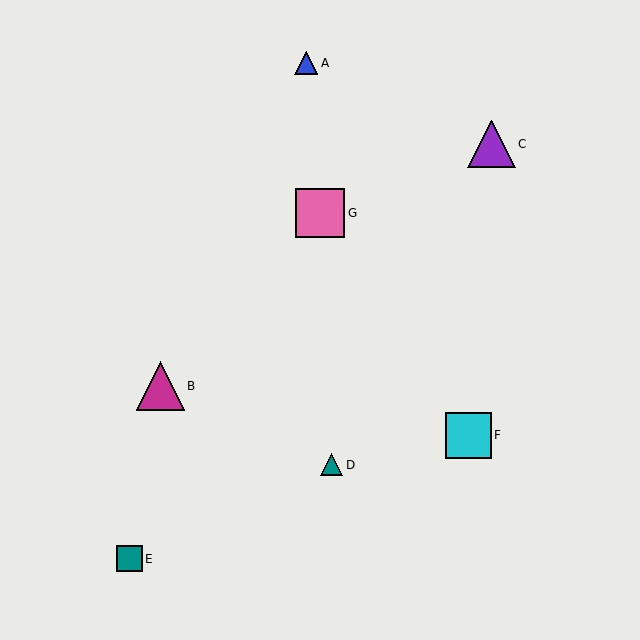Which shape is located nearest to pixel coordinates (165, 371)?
The magenta triangle (labeled B) at (160, 386) is nearest to that location.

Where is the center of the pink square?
The center of the pink square is at (320, 213).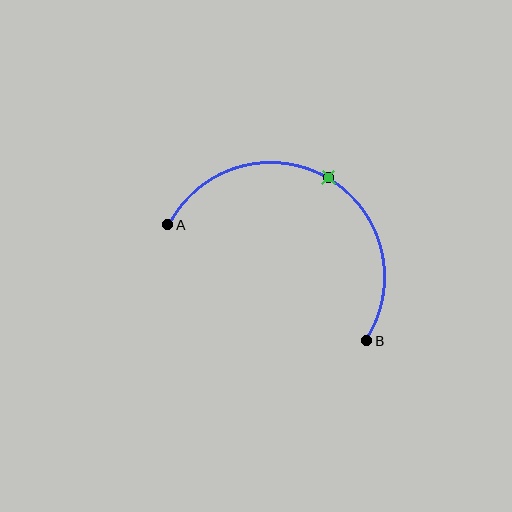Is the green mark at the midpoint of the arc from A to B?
Yes. The green mark lies on the arc at equal arc-length from both A and B — it is the arc midpoint.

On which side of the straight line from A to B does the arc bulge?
The arc bulges above the straight line connecting A and B.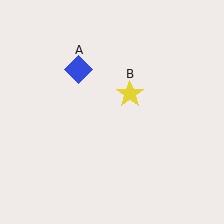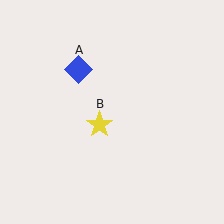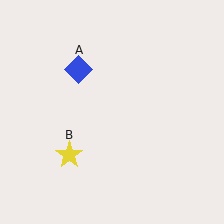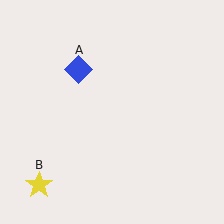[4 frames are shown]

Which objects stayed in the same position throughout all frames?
Blue diamond (object A) remained stationary.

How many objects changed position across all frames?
1 object changed position: yellow star (object B).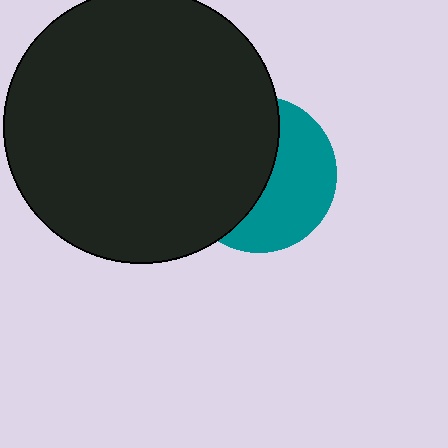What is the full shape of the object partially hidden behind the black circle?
The partially hidden object is a teal circle.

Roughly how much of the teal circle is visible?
About half of it is visible (roughly 47%).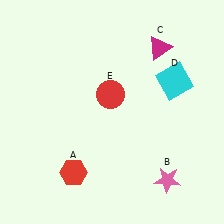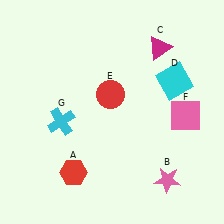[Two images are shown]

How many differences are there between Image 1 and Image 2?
There are 2 differences between the two images.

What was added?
A pink square (F), a cyan cross (G) were added in Image 2.